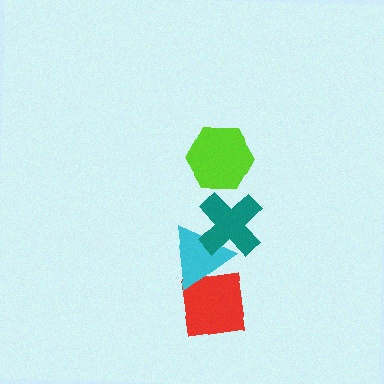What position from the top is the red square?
The red square is 4th from the top.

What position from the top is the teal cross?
The teal cross is 2nd from the top.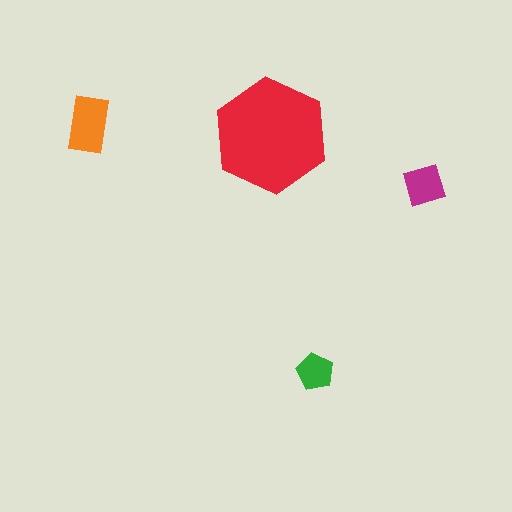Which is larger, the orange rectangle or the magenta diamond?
The orange rectangle.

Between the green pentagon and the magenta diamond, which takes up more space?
The magenta diamond.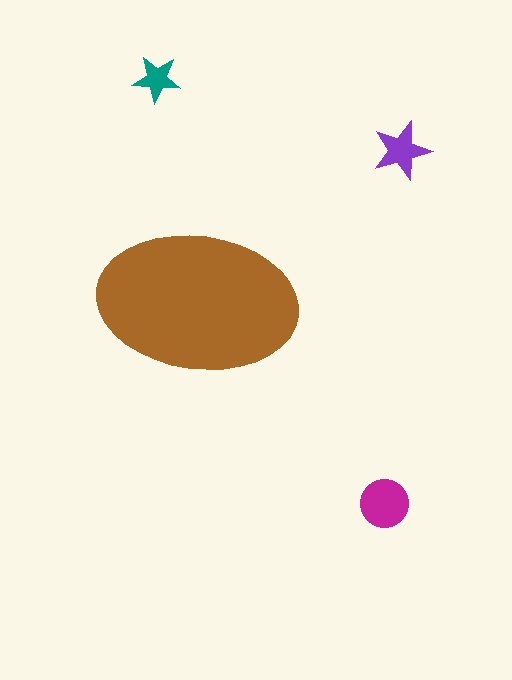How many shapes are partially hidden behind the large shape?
0 shapes are partially hidden.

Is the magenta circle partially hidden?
No, the magenta circle is fully visible.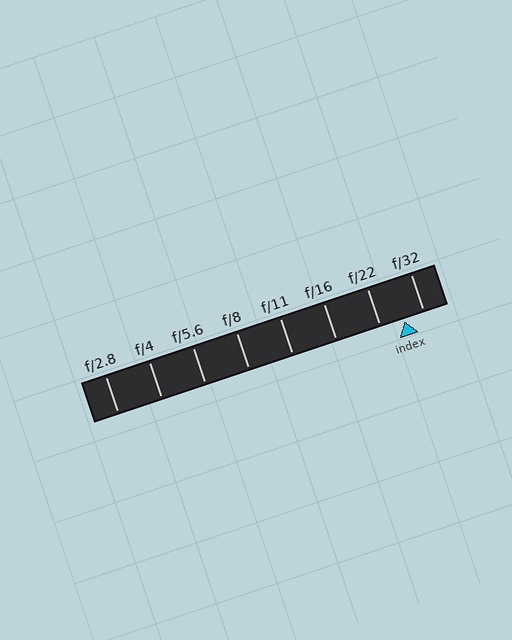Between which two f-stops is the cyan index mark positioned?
The index mark is between f/22 and f/32.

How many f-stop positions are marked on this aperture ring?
There are 8 f-stop positions marked.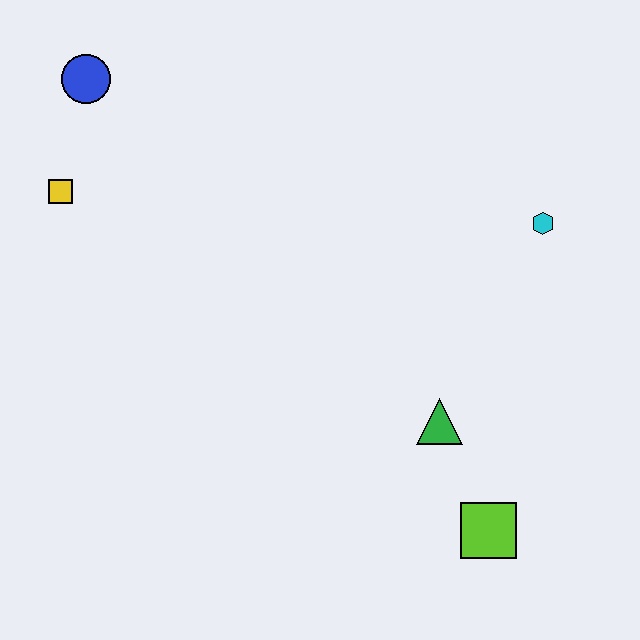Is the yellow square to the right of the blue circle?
No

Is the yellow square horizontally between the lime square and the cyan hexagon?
No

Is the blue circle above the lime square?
Yes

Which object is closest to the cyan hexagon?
The green triangle is closest to the cyan hexagon.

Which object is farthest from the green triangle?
The blue circle is farthest from the green triangle.